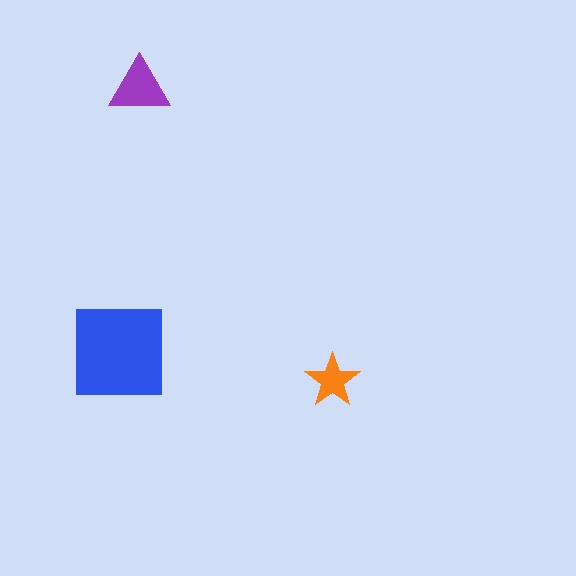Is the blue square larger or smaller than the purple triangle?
Larger.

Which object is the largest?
The blue square.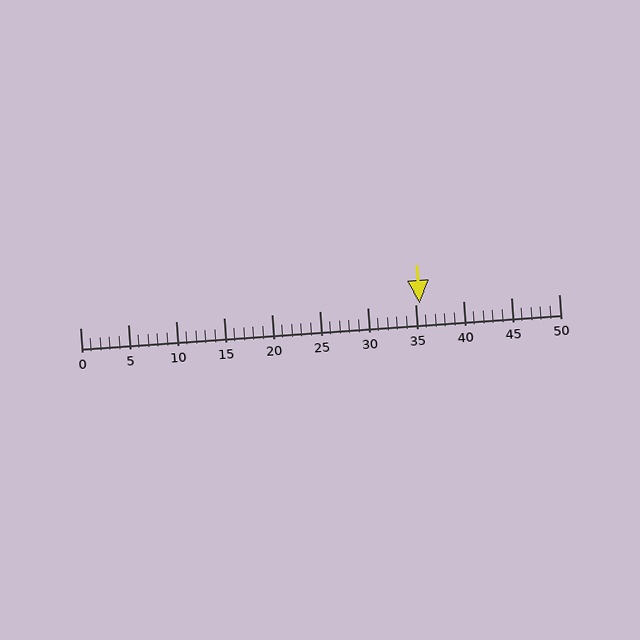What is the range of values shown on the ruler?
The ruler shows values from 0 to 50.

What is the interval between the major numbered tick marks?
The major tick marks are spaced 5 units apart.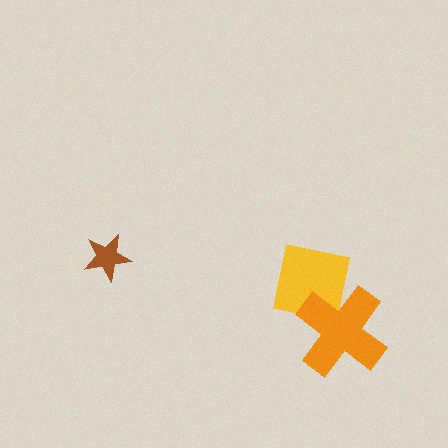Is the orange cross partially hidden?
No, no other shape covers it.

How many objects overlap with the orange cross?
1 object overlaps with the orange cross.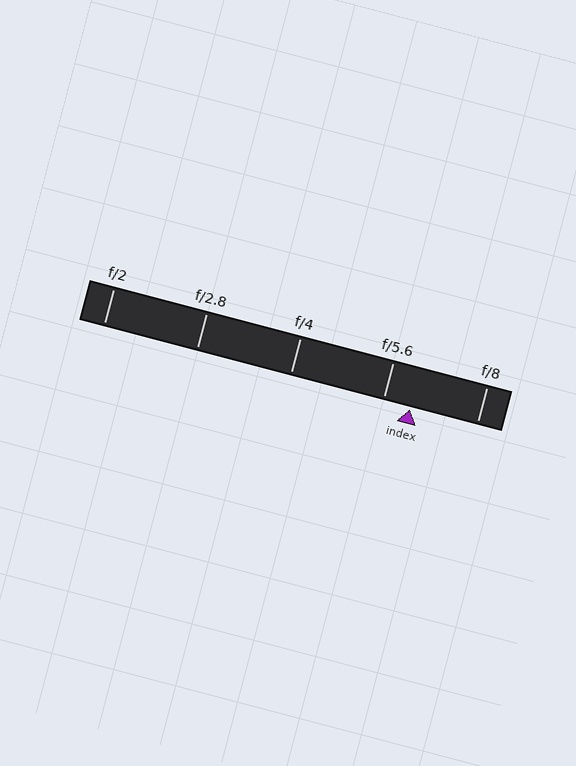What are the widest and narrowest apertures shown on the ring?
The widest aperture shown is f/2 and the narrowest is f/8.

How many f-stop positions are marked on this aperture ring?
There are 5 f-stop positions marked.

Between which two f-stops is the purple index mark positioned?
The index mark is between f/5.6 and f/8.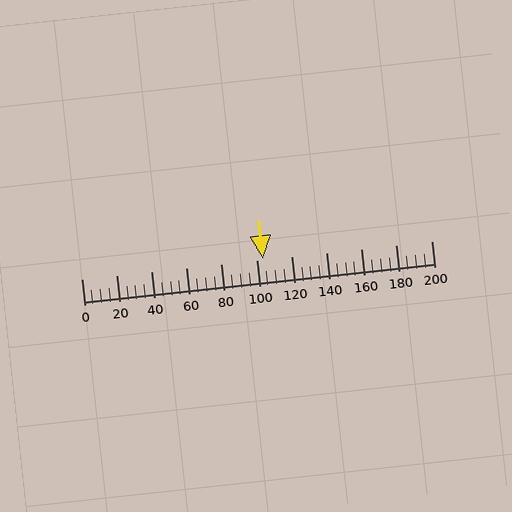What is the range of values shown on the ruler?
The ruler shows values from 0 to 200.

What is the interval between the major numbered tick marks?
The major tick marks are spaced 20 units apart.